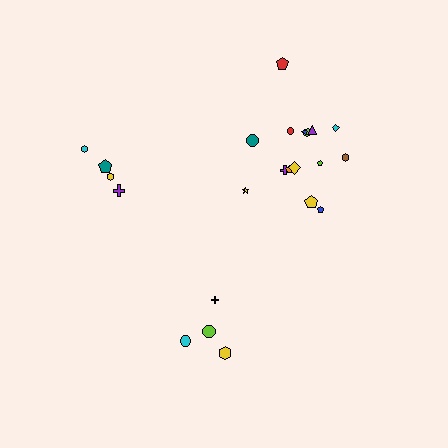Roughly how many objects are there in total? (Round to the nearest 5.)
Roughly 25 objects in total.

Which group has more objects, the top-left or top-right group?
The top-right group.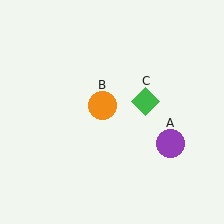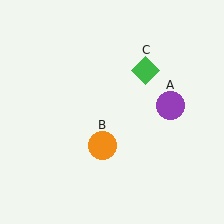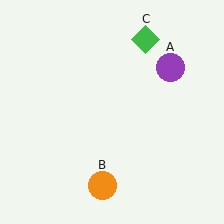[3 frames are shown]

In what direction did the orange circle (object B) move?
The orange circle (object B) moved down.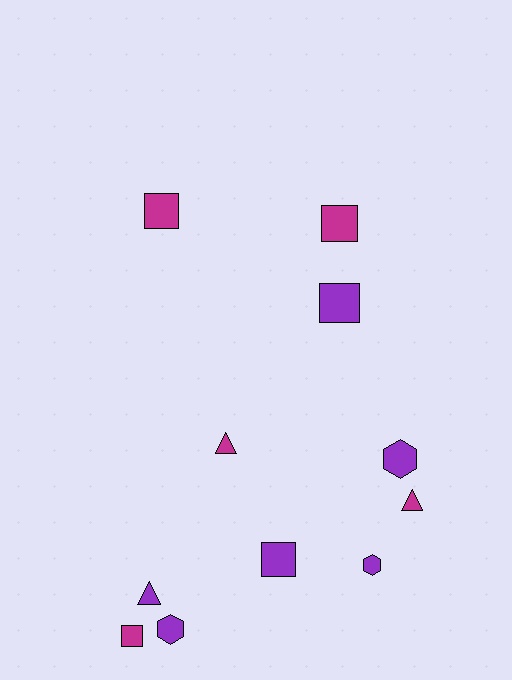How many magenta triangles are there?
There are 2 magenta triangles.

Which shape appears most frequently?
Square, with 5 objects.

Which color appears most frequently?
Purple, with 6 objects.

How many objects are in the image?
There are 11 objects.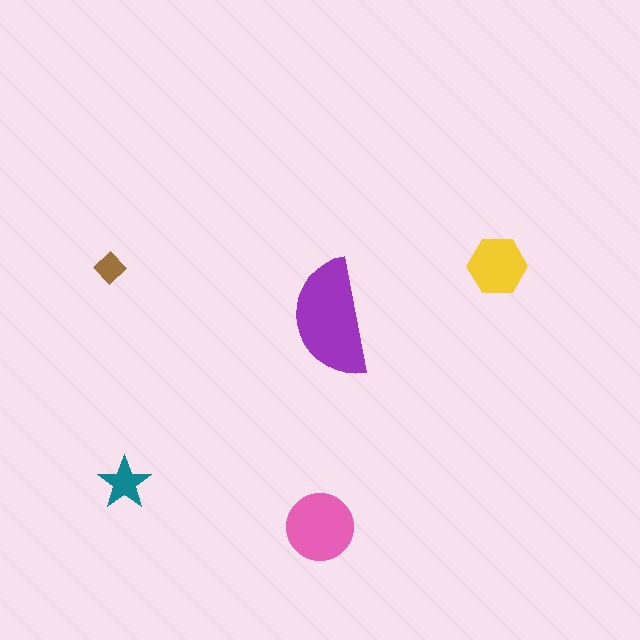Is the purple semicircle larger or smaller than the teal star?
Larger.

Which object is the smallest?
The brown diamond.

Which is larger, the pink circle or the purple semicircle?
The purple semicircle.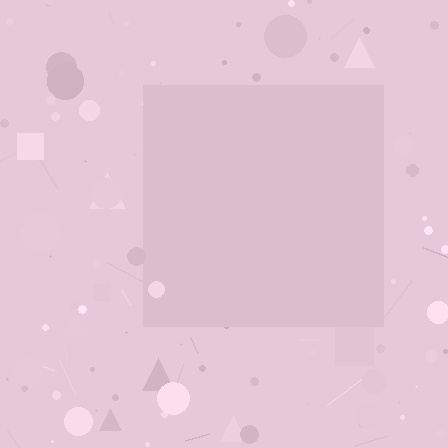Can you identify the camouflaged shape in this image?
The camouflaged shape is a square.